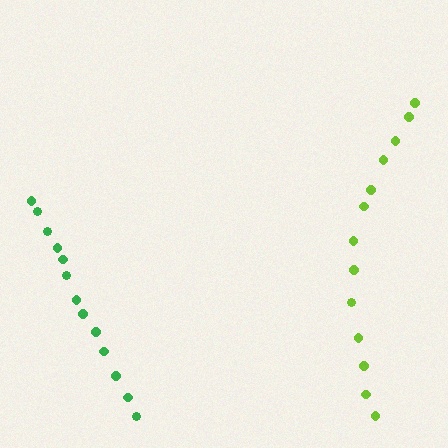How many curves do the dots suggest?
There are 2 distinct paths.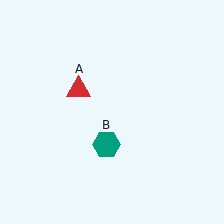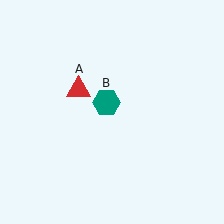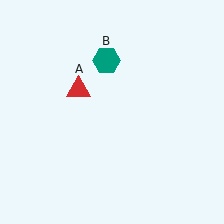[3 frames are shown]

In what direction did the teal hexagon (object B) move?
The teal hexagon (object B) moved up.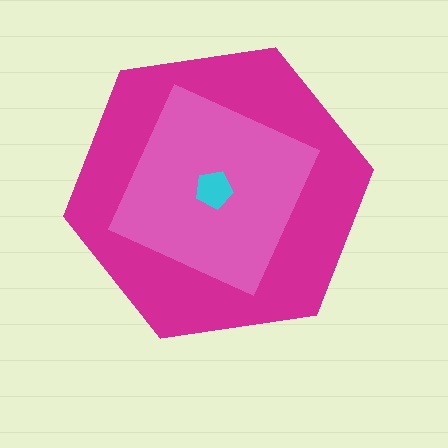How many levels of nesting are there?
3.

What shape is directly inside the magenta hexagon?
The pink square.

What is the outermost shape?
The magenta hexagon.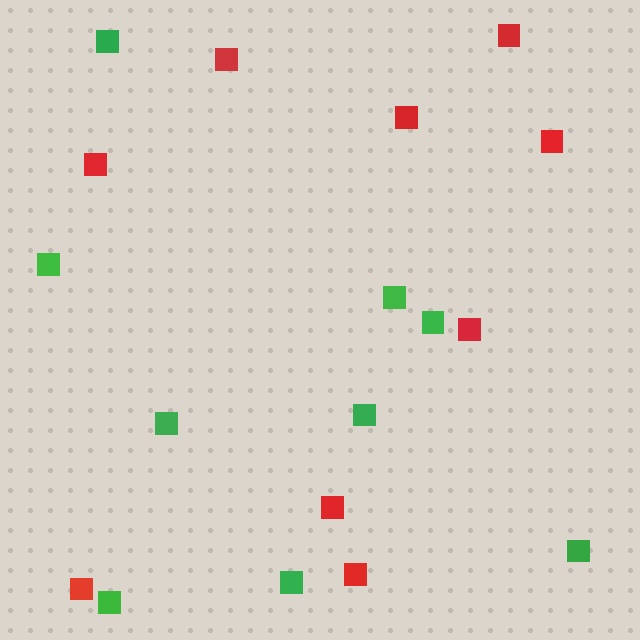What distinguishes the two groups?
There are 2 groups: one group of green squares (9) and one group of red squares (9).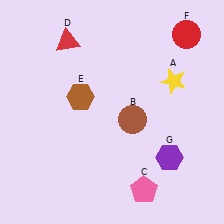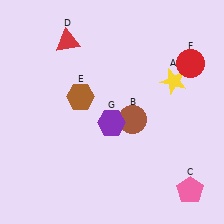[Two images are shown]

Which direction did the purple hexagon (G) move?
The purple hexagon (G) moved left.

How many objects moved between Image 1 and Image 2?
3 objects moved between the two images.